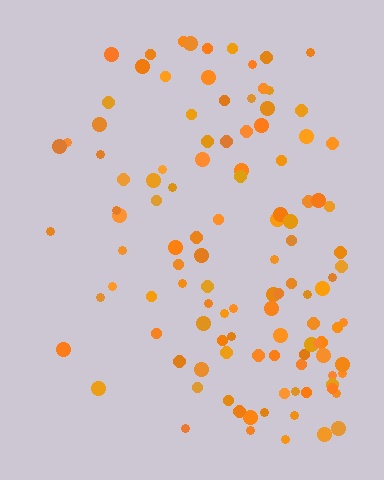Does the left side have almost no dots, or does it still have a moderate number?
Still a moderate number, just noticeably fewer than the right.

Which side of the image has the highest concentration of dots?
The right.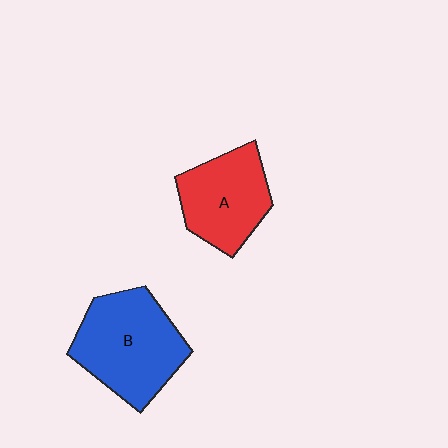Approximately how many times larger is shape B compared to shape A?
Approximately 1.3 times.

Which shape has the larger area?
Shape B (blue).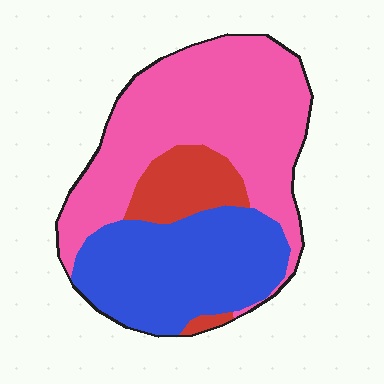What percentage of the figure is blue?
Blue covers 35% of the figure.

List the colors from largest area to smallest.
From largest to smallest: pink, blue, red.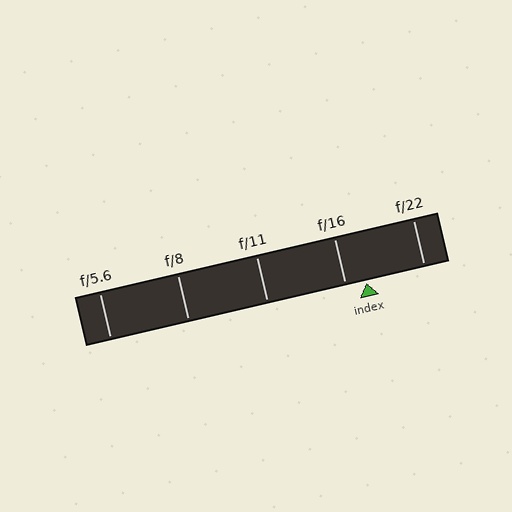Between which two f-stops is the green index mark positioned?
The index mark is between f/16 and f/22.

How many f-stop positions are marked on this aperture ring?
There are 5 f-stop positions marked.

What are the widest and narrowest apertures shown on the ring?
The widest aperture shown is f/5.6 and the narrowest is f/22.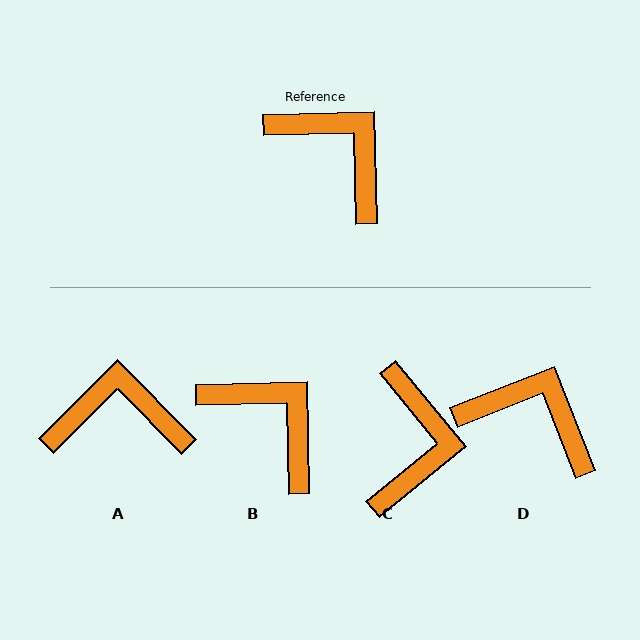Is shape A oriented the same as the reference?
No, it is off by about 44 degrees.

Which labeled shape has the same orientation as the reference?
B.